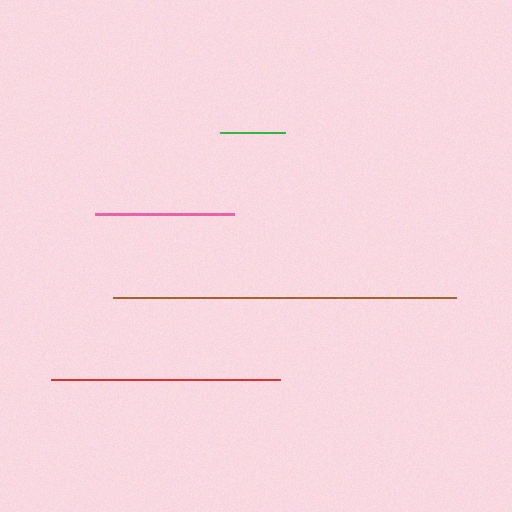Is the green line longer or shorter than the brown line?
The brown line is longer than the green line.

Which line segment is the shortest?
The green line is the shortest at approximately 65 pixels.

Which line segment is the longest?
The brown line is the longest at approximately 343 pixels.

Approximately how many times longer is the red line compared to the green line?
The red line is approximately 3.5 times the length of the green line.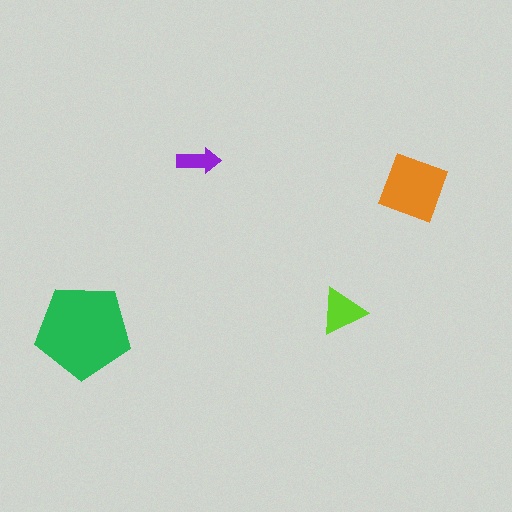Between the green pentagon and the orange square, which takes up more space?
The green pentagon.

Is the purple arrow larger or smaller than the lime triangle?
Smaller.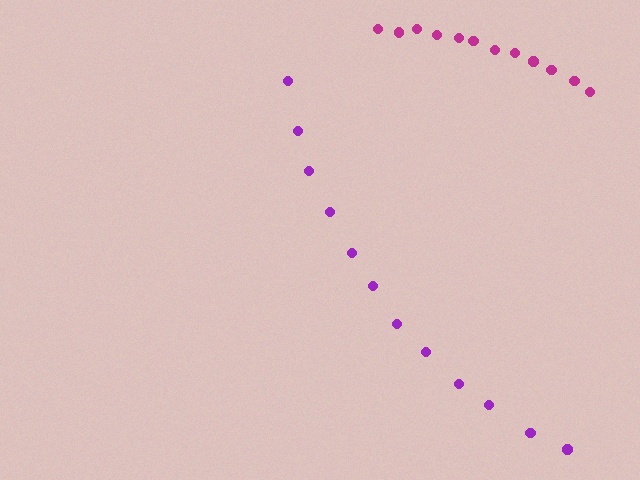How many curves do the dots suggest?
There are 2 distinct paths.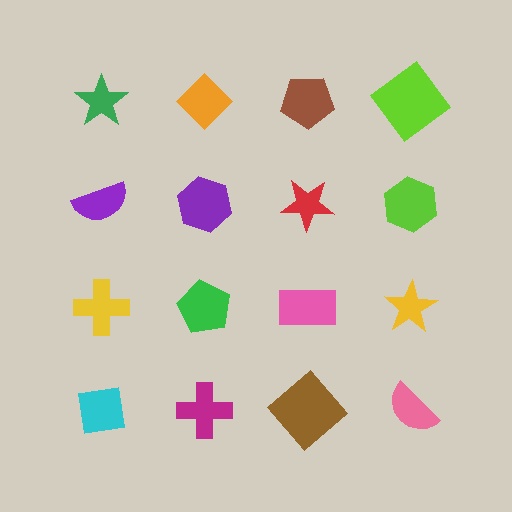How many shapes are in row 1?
4 shapes.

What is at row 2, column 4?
A lime hexagon.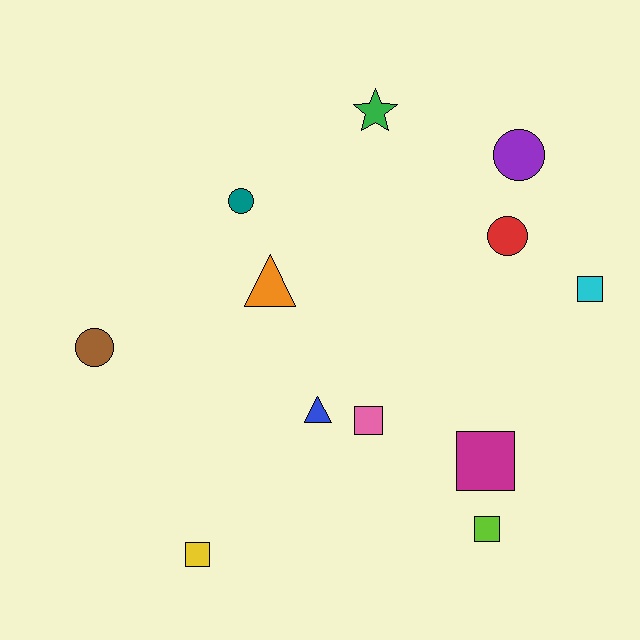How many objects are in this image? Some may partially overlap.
There are 12 objects.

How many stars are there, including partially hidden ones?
There is 1 star.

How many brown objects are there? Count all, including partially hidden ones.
There is 1 brown object.